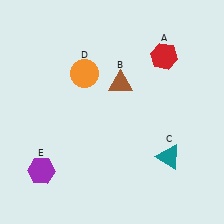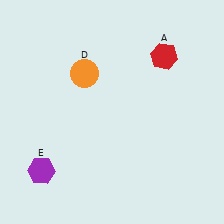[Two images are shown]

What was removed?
The teal triangle (C), the brown triangle (B) were removed in Image 2.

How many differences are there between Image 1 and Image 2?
There are 2 differences between the two images.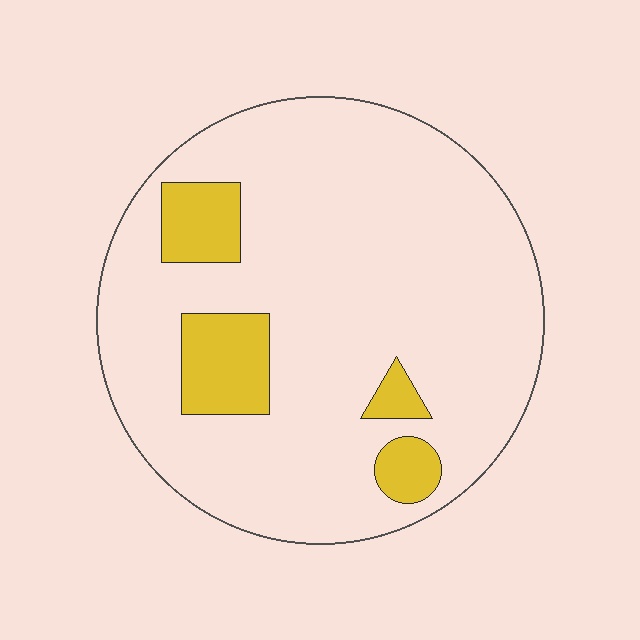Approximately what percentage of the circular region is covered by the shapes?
Approximately 15%.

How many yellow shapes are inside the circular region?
4.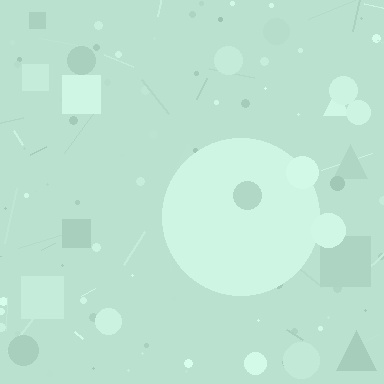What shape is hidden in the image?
A circle is hidden in the image.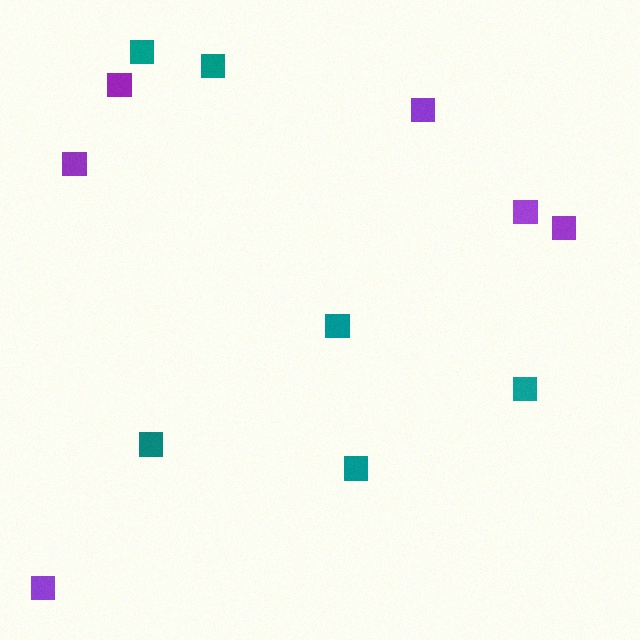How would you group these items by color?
There are 2 groups: one group of purple squares (6) and one group of teal squares (6).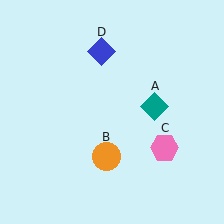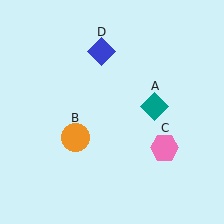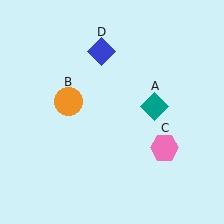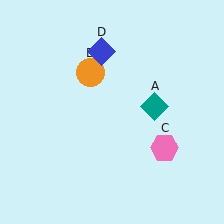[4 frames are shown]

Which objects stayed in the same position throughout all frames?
Teal diamond (object A) and pink hexagon (object C) and blue diamond (object D) remained stationary.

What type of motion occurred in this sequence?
The orange circle (object B) rotated clockwise around the center of the scene.